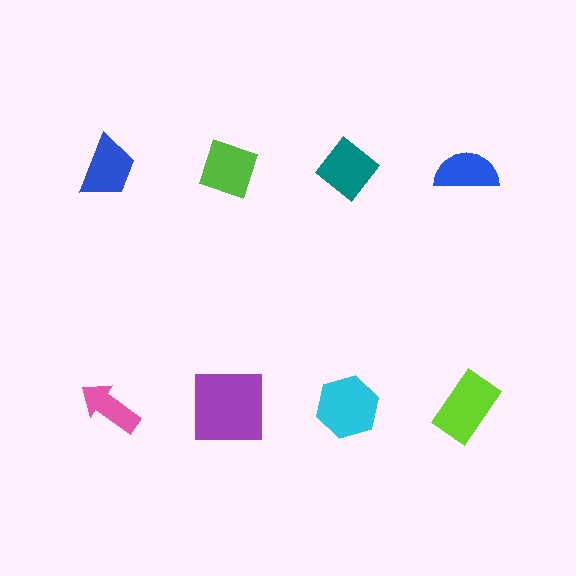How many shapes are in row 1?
4 shapes.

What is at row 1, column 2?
A lime diamond.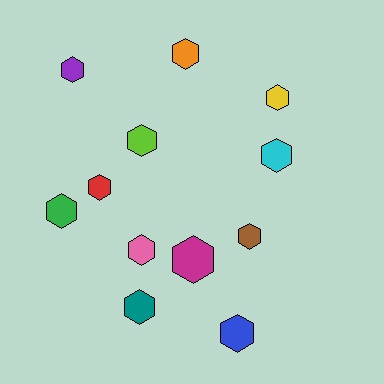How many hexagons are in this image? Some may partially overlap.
There are 12 hexagons.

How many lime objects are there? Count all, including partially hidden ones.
There is 1 lime object.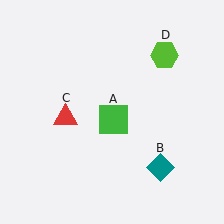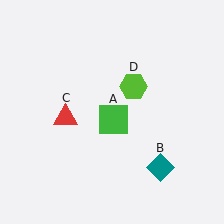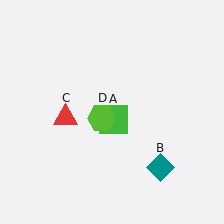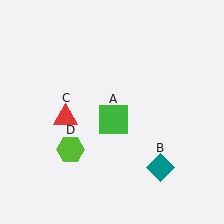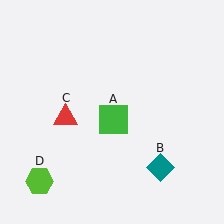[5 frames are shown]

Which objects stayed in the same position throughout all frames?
Green square (object A) and teal diamond (object B) and red triangle (object C) remained stationary.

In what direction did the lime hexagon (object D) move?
The lime hexagon (object D) moved down and to the left.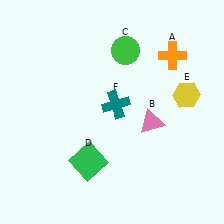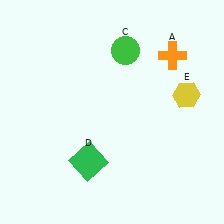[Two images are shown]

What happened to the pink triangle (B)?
The pink triangle (B) was removed in Image 2. It was in the bottom-right area of Image 1.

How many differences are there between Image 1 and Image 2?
There are 2 differences between the two images.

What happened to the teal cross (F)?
The teal cross (F) was removed in Image 2. It was in the top-right area of Image 1.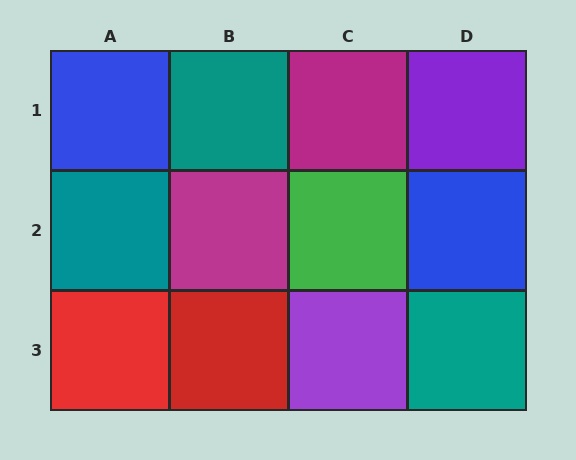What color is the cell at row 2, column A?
Teal.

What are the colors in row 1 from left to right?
Blue, teal, magenta, purple.